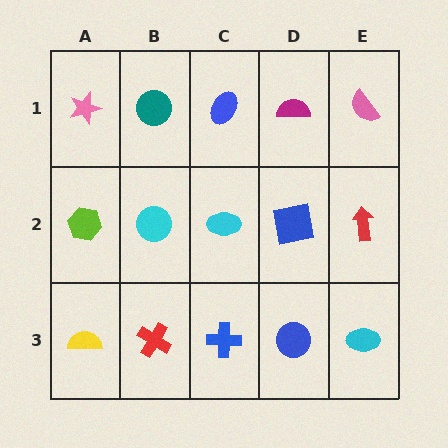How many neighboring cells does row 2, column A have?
3.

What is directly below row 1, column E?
A red arrow.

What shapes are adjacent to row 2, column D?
A magenta semicircle (row 1, column D), a blue circle (row 3, column D), a cyan ellipse (row 2, column C), a red arrow (row 2, column E).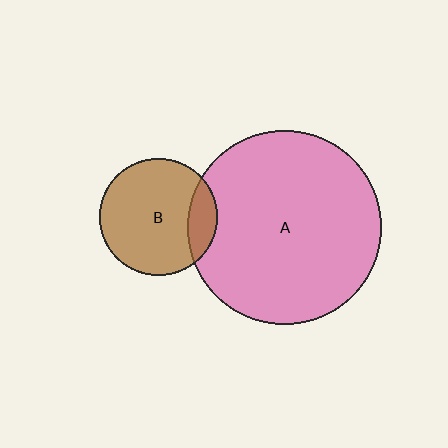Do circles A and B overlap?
Yes.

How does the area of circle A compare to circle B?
Approximately 2.7 times.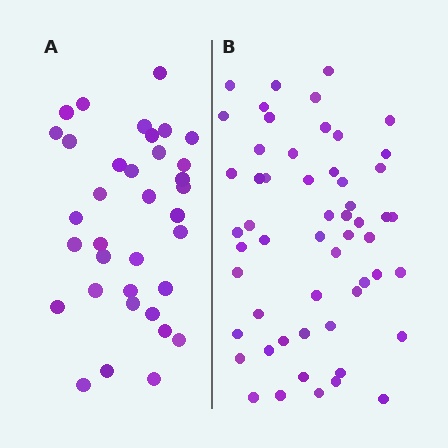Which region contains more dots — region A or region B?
Region B (the right region) has more dots.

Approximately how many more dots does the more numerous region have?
Region B has approximately 20 more dots than region A.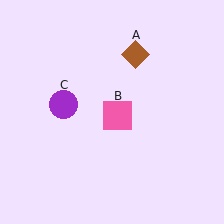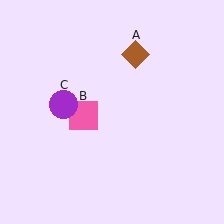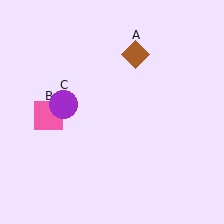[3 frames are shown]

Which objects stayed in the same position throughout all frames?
Brown diamond (object A) and purple circle (object C) remained stationary.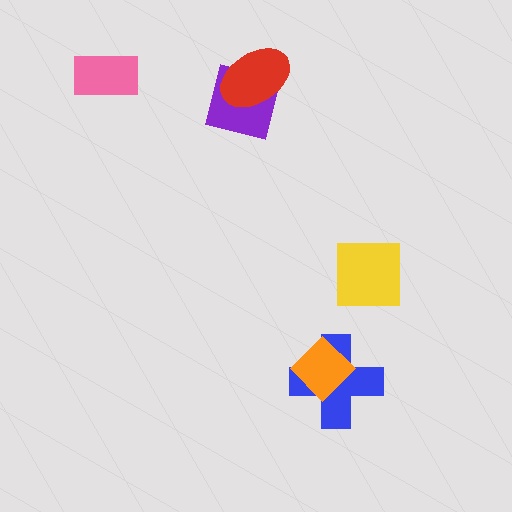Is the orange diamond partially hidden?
No, no other shape covers it.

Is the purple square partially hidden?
Yes, it is partially covered by another shape.